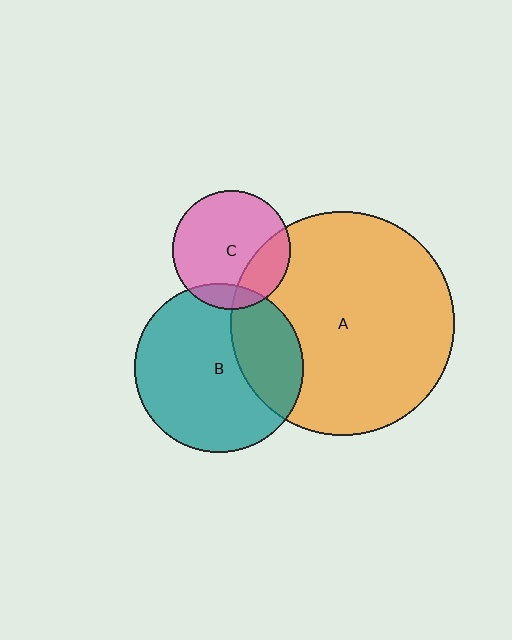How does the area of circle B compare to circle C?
Approximately 2.0 times.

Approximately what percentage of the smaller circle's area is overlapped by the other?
Approximately 30%.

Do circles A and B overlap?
Yes.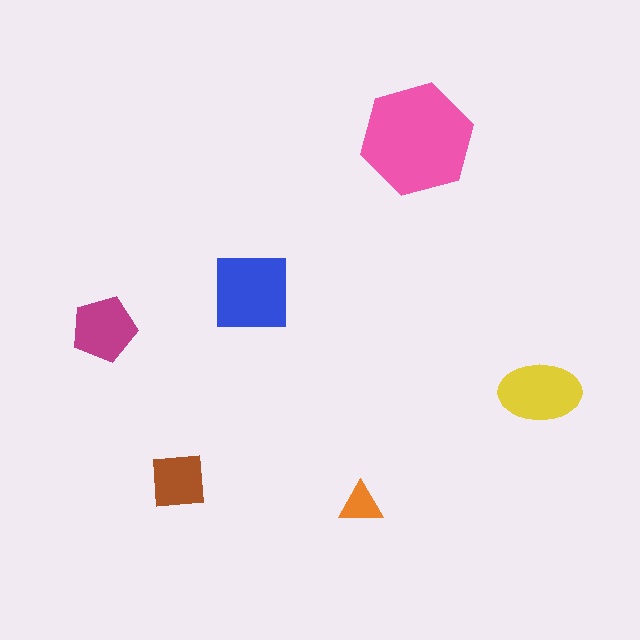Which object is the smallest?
The orange triangle.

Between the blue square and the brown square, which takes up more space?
The blue square.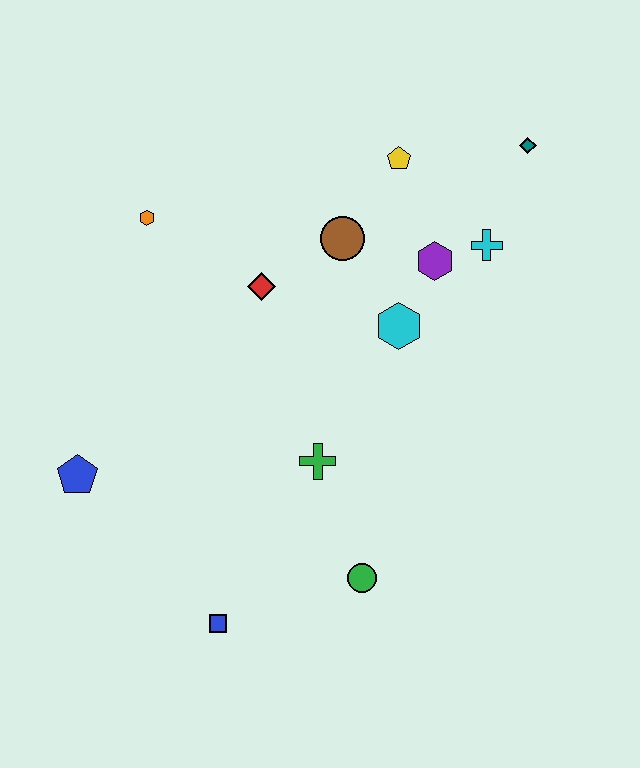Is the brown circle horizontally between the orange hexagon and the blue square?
No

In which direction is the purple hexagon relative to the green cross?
The purple hexagon is above the green cross.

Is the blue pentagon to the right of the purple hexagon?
No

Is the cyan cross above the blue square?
Yes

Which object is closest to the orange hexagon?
The red diamond is closest to the orange hexagon.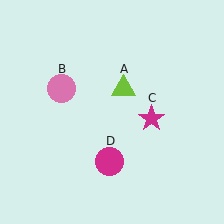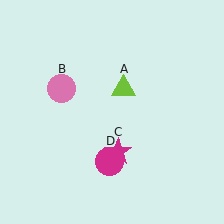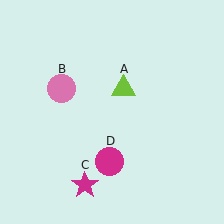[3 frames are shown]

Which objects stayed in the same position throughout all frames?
Lime triangle (object A) and pink circle (object B) and magenta circle (object D) remained stationary.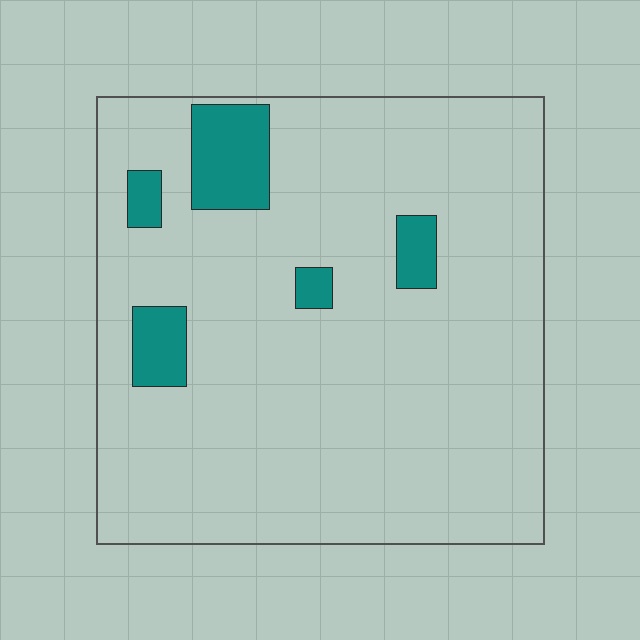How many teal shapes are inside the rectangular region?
5.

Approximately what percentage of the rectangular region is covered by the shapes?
Approximately 10%.